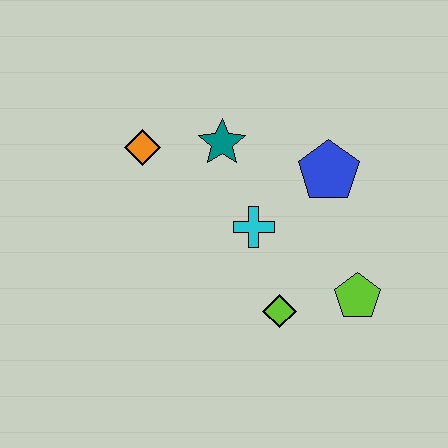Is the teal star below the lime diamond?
No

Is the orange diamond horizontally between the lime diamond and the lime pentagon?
No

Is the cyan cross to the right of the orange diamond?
Yes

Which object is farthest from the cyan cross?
The orange diamond is farthest from the cyan cross.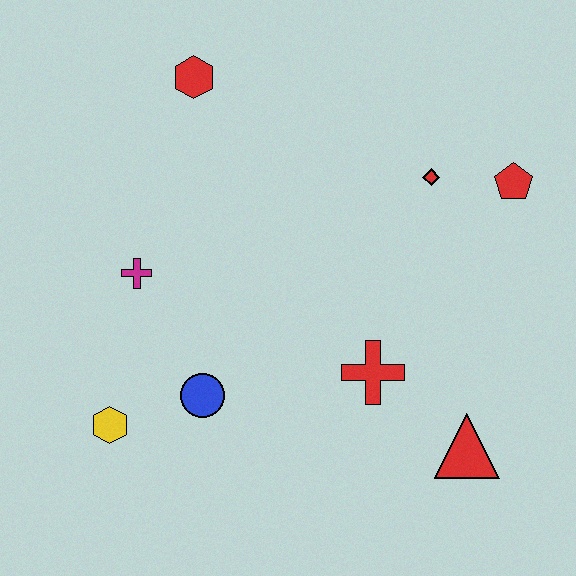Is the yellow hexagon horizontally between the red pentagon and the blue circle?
No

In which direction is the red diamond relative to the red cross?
The red diamond is above the red cross.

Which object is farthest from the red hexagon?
The red triangle is farthest from the red hexagon.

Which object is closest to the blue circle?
The yellow hexagon is closest to the blue circle.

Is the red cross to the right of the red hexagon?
Yes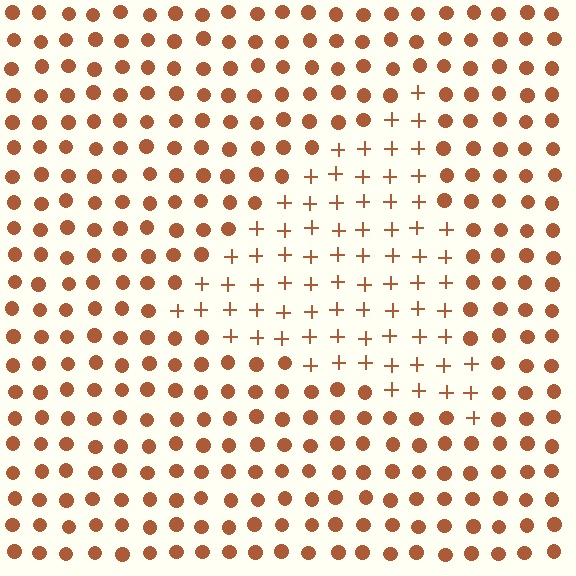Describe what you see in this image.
The image is filled with small brown elements arranged in a uniform grid. A triangle-shaped region contains plus signs, while the surrounding area contains circles. The boundary is defined purely by the change in element shape.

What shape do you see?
I see a triangle.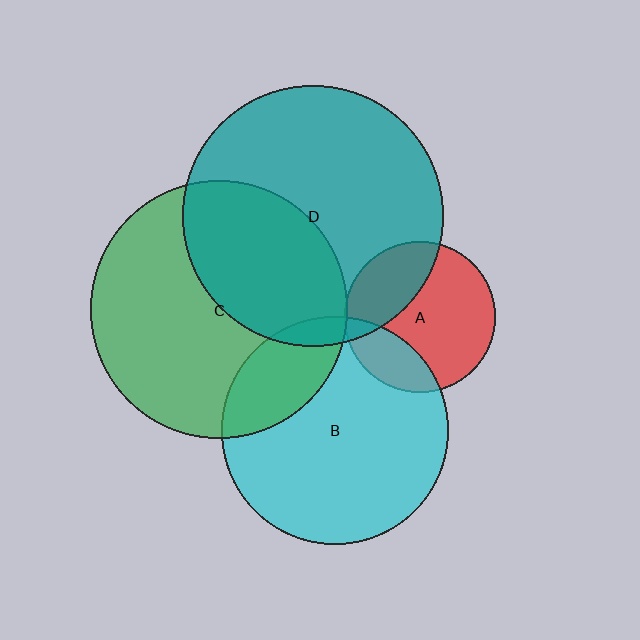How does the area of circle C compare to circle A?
Approximately 2.9 times.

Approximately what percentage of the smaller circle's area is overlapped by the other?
Approximately 5%.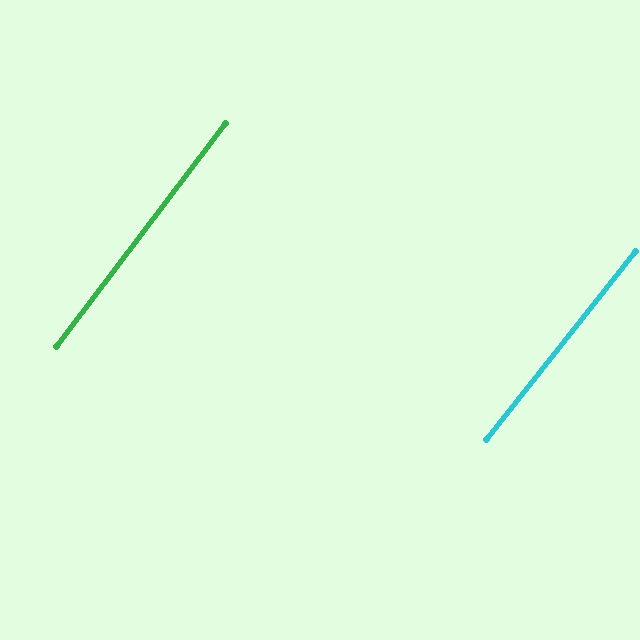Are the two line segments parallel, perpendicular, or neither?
Parallel — their directions differ by only 1.2°.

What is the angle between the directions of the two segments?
Approximately 1 degree.